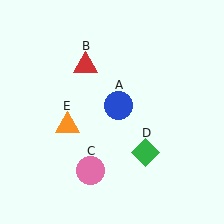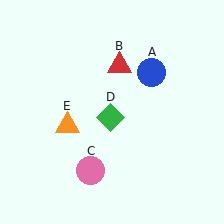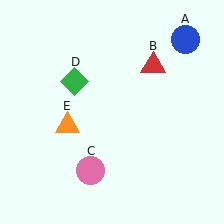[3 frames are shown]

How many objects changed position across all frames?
3 objects changed position: blue circle (object A), red triangle (object B), green diamond (object D).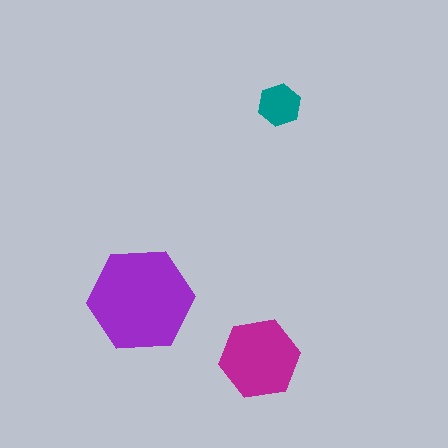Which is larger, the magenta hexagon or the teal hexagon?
The magenta one.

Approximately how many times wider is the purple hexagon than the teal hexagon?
About 2.5 times wider.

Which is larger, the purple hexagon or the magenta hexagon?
The purple one.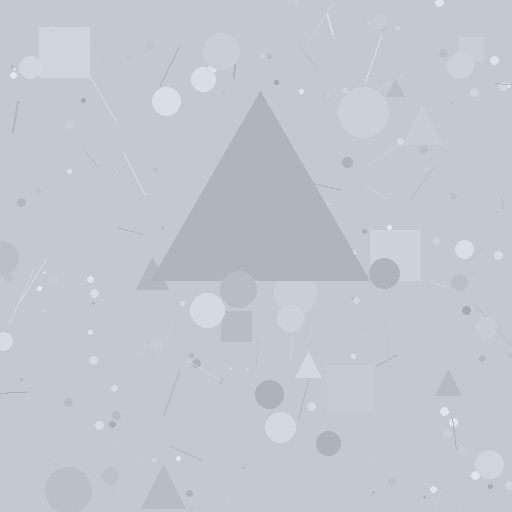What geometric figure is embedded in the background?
A triangle is embedded in the background.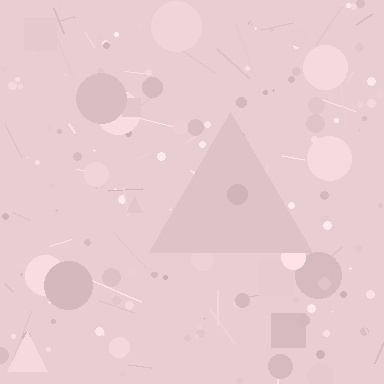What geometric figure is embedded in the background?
A triangle is embedded in the background.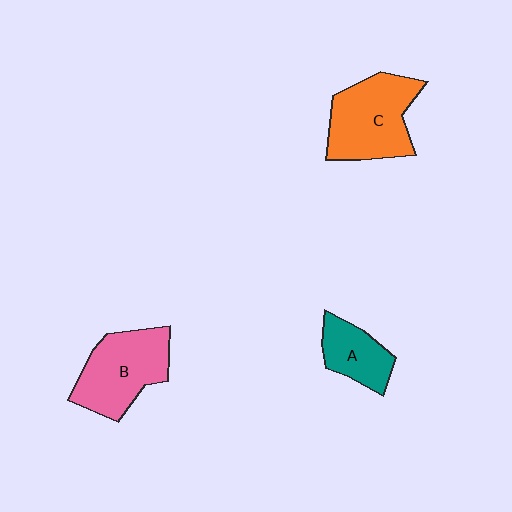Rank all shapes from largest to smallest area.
From largest to smallest: C (orange), B (pink), A (teal).